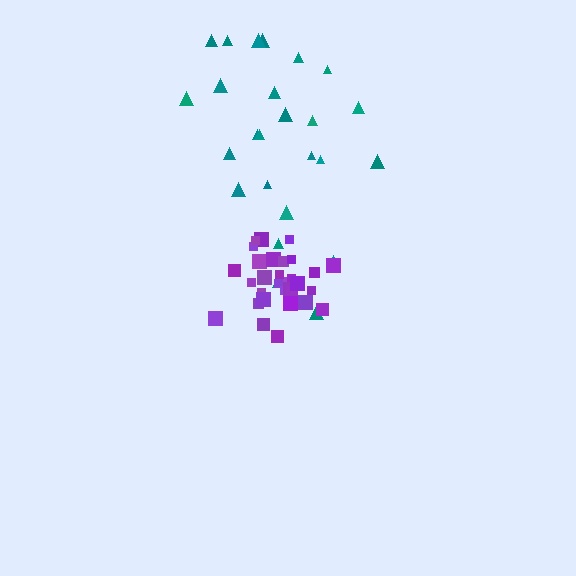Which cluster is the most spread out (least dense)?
Teal.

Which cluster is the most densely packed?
Purple.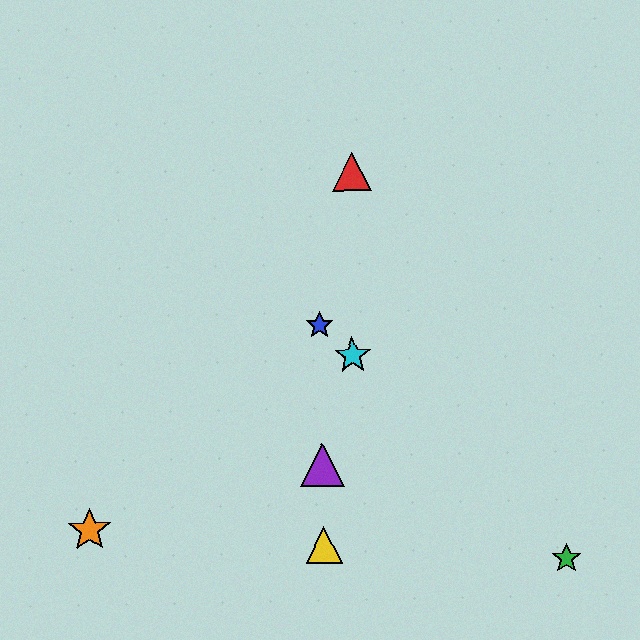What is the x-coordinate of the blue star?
The blue star is at x≈319.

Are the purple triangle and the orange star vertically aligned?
No, the purple triangle is at x≈322 and the orange star is at x≈90.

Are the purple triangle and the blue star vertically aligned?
Yes, both are at x≈322.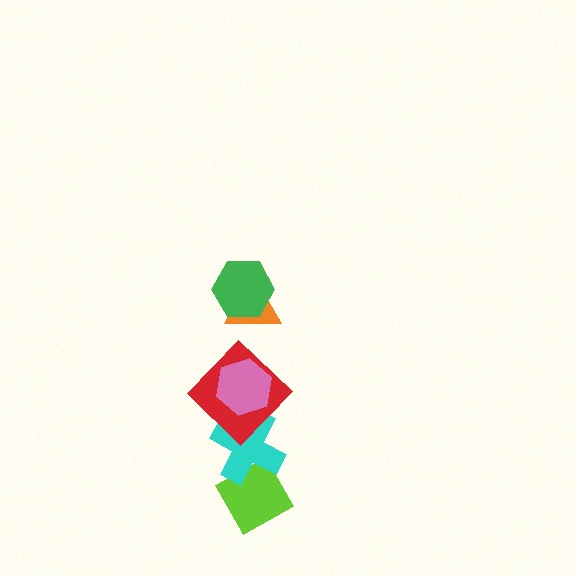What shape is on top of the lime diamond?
The cyan cross is on top of the lime diamond.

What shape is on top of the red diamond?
The pink hexagon is on top of the red diamond.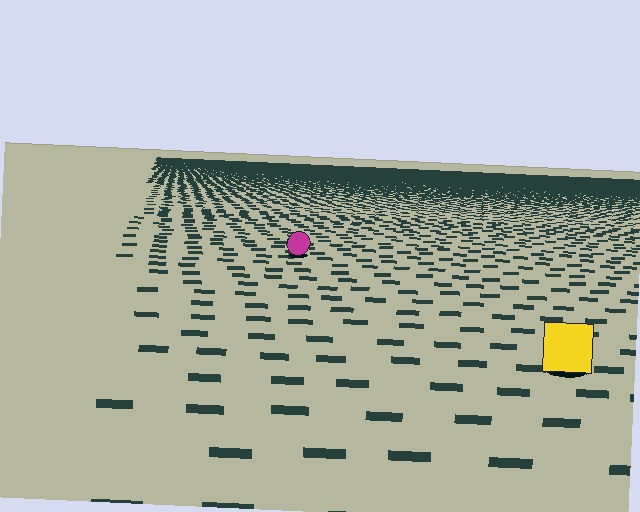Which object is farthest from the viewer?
The magenta circle is farthest from the viewer. It appears smaller and the ground texture around it is denser.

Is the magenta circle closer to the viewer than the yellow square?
No. The yellow square is closer — you can tell from the texture gradient: the ground texture is coarser near it.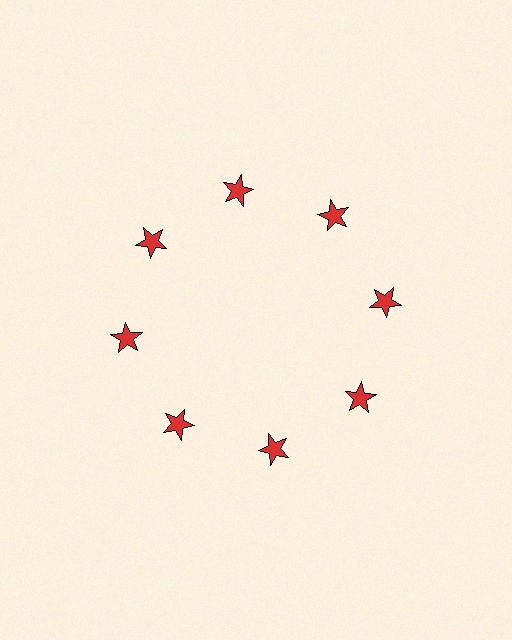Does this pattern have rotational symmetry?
Yes, this pattern has 8-fold rotational symmetry. It looks the same after rotating 45 degrees around the center.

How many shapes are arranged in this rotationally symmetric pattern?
There are 8 shapes, arranged in 8 groups of 1.